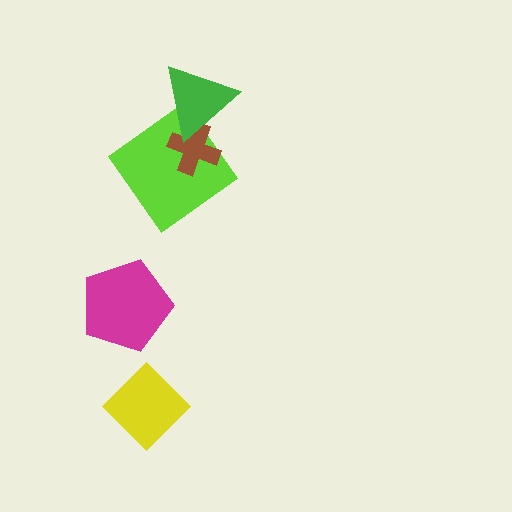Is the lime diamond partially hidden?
Yes, it is partially covered by another shape.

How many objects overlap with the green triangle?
2 objects overlap with the green triangle.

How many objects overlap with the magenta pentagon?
0 objects overlap with the magenta pentagon.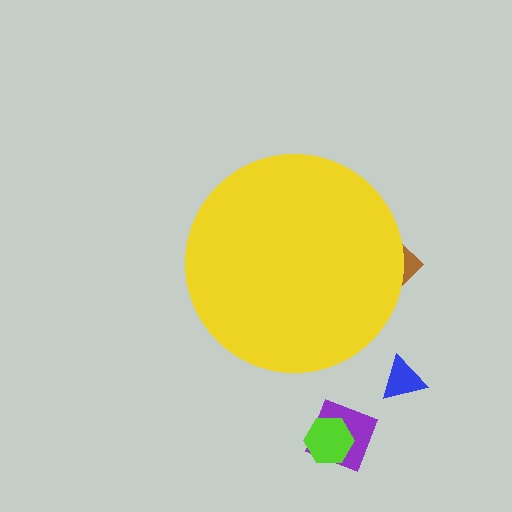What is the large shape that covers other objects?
A yellow circle.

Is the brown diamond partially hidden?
Yes, the brown diamond is partially hidden behind the yellow circle.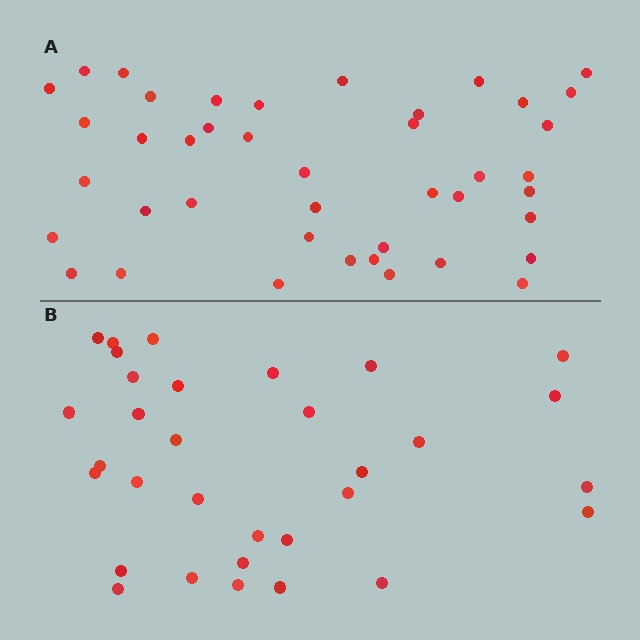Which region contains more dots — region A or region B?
Region A (the top region) has more dots.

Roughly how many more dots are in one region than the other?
Region A has roughly 10 or so more dots than region B.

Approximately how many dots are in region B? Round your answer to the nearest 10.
About 30 dots. (The exact count is 32, which rounds to 30.)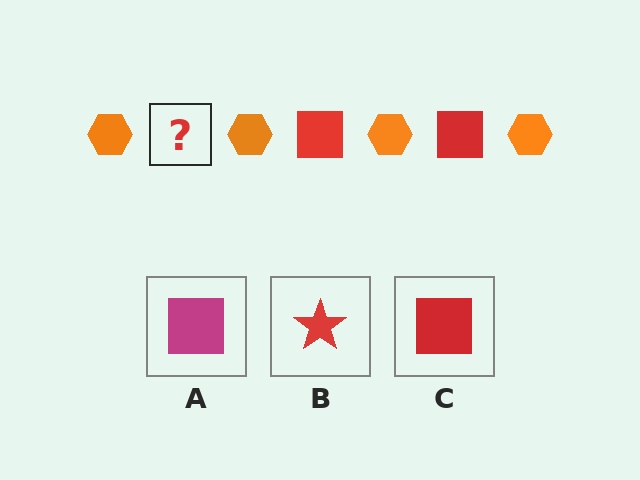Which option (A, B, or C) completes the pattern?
C.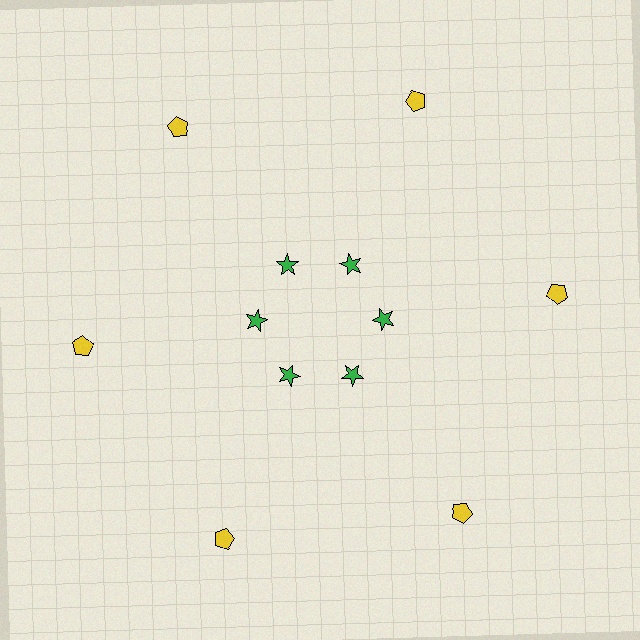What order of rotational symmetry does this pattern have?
This pattern has 6-fold rotational symmetry.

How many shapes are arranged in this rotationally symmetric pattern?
There are 12 shapes, arranged in 6 groups of 2.